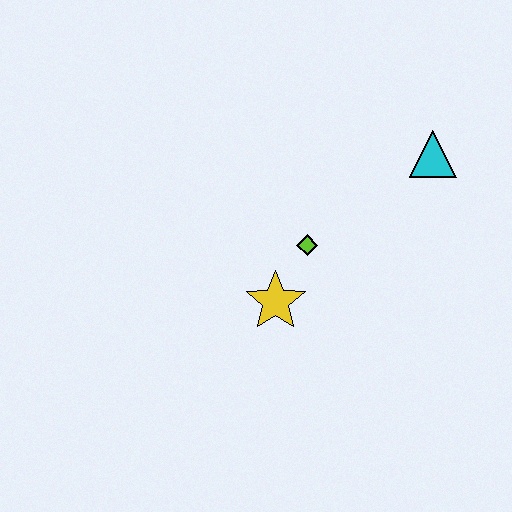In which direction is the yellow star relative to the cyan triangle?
The yellow star is to the left of the cyan triangle.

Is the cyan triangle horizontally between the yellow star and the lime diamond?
No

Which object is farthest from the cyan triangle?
The yellow star is farthest from the cyan triangle.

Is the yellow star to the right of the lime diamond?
No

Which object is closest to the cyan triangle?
The lime diamond is closest to the cyan triangle.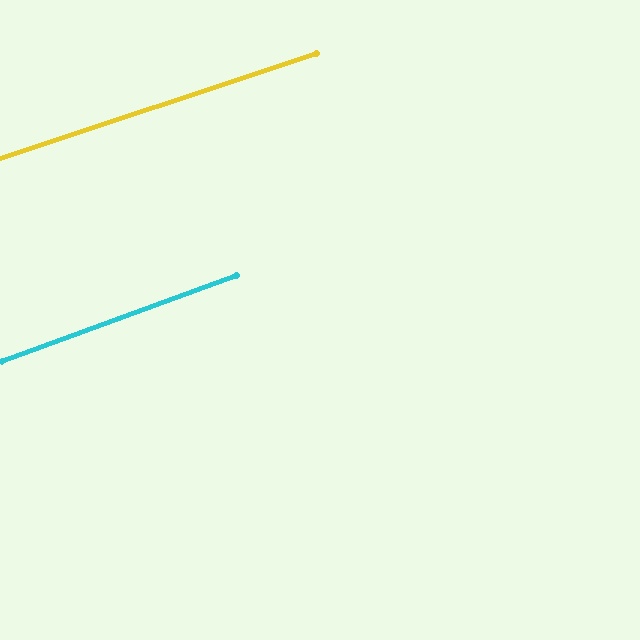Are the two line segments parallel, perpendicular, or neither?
Parallel — their directions differ by only 1.7°.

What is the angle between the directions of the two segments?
Approximately 2 degrees.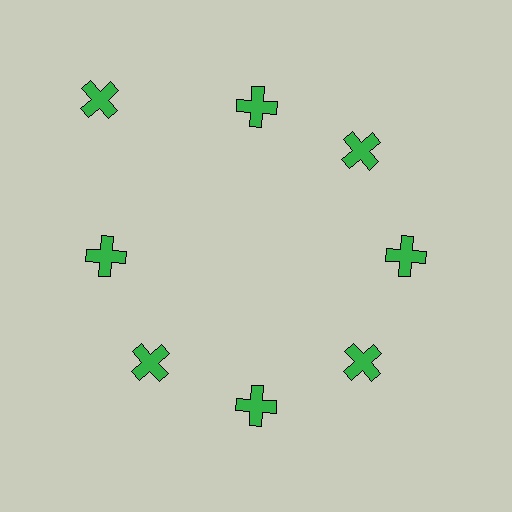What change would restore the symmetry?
The symmetry would be restored by moving it inward, back onto the ring so that all 8 crosses sit at equal angles and equal distance from the center.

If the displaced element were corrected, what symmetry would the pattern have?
It would have 8-fold rotational symmetry — the pattern would map onto itself every 45 degrees.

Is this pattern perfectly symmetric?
No. The 8 green crosses are arranged in a ring, but one element near the 10 o'clock position is pushed outward from the center, breaking the 8-fold rotational symmetry.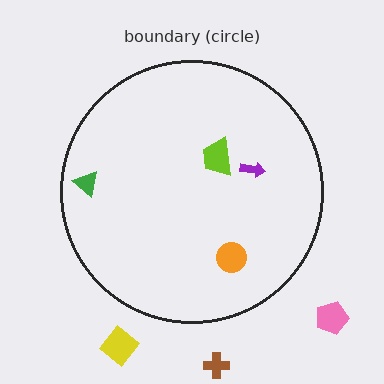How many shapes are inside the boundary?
4 inside, 3 outside.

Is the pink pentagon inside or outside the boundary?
Outside.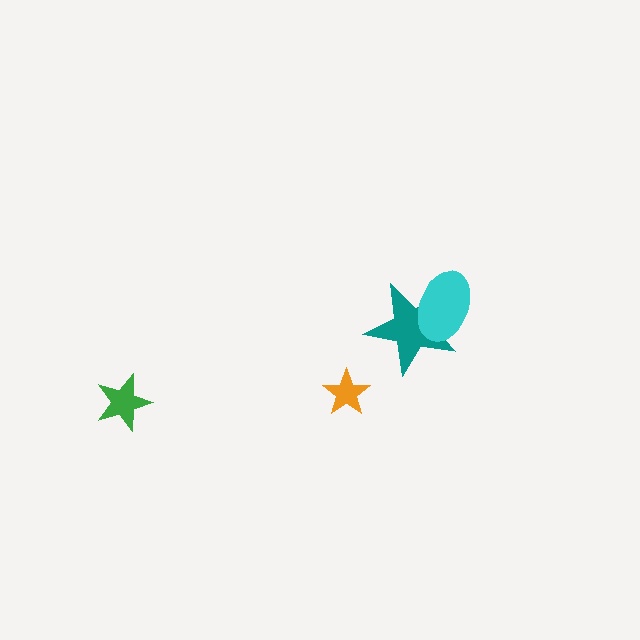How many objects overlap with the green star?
0 objects overlap with the green star.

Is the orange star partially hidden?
No, no other shape covers it.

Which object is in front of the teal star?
The cyan ellipse is in front of the teal star.